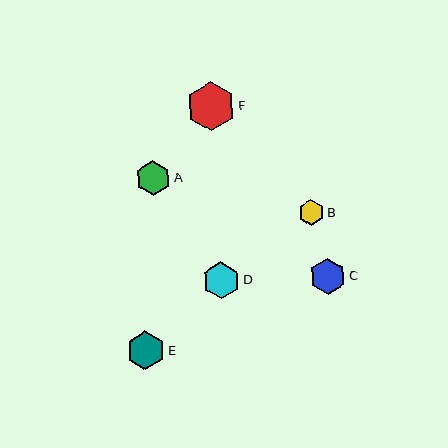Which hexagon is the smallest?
Hexagon B is the smallest with a size of approximately 26 pixels.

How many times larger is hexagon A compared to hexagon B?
Hexagon A is approximately 1.4 times the size of hexagon B.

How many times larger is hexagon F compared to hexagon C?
Hexagon F is approximately 1.3 times the size of hexagon C.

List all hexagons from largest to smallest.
From largest to smallest: F, E, D, C, A, B.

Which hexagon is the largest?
Hexagon F is the largest with a size of approximately 49 pixels.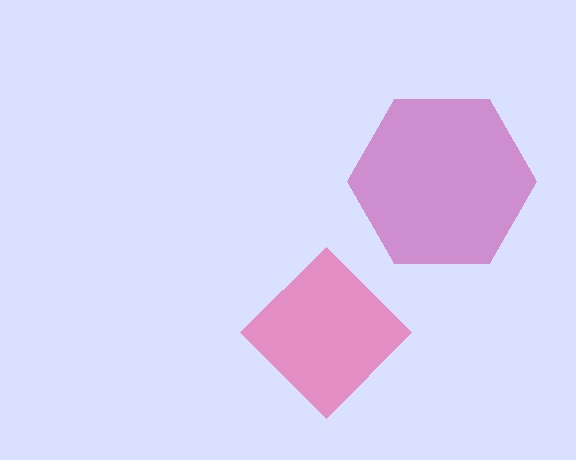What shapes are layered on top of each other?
The layered shapes are: a magenta hexagon, a pink diamond.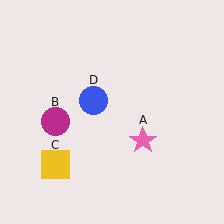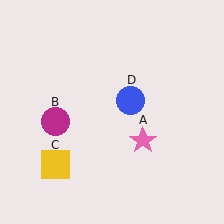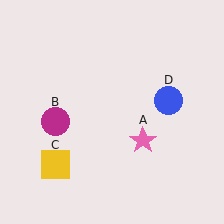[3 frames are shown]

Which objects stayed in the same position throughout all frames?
Pink star (object A) and magenta circle (object B) and yellow square (object C) remained stationary.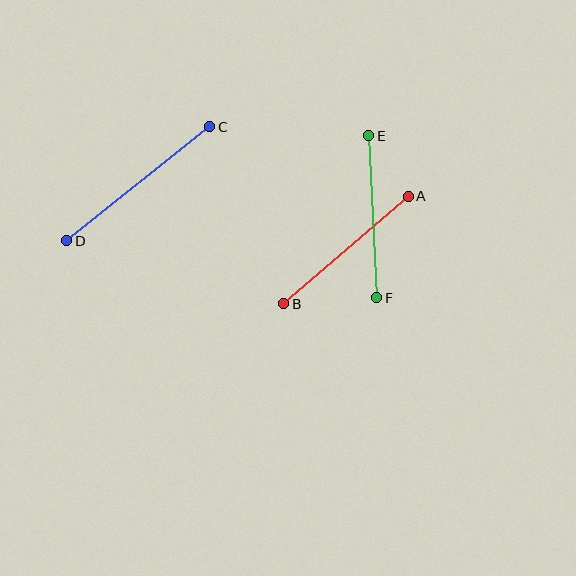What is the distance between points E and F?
The distance is approximately 162 pixels.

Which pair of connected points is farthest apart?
Points C and D are farthest apart.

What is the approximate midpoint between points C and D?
The midpoint is at approximately (138, 184) pixels.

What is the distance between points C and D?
The distance is approximately 183 pixels.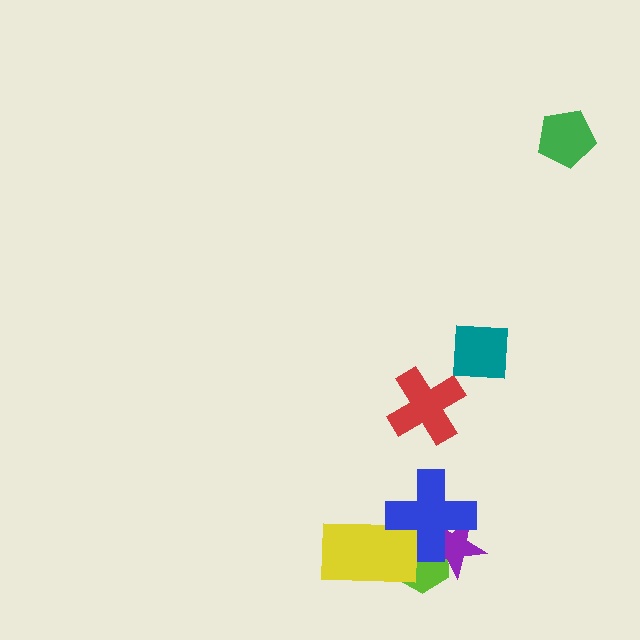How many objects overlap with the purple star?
2 objects overlap with the purple star.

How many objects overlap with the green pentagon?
0 objects overlap with the green pentagon.